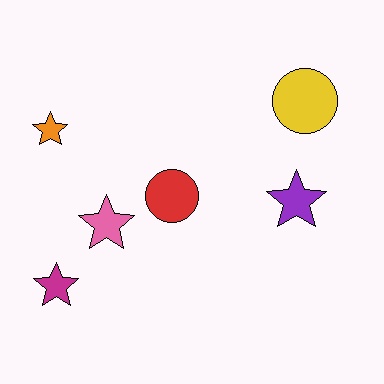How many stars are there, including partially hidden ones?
There are 4 stars.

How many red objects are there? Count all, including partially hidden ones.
There is 1 red object.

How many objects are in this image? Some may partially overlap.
There are 6 objects.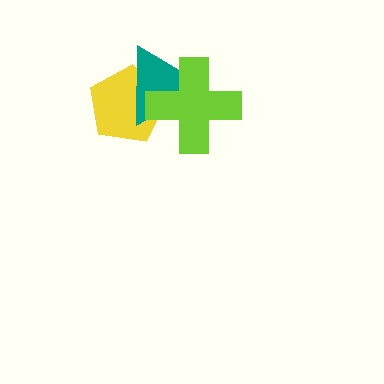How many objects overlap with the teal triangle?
2 objects overlap with the teal triangle.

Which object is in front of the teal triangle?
The lime cross is in front of the teal triangle.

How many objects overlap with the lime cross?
2 objects overlap with the lime cross.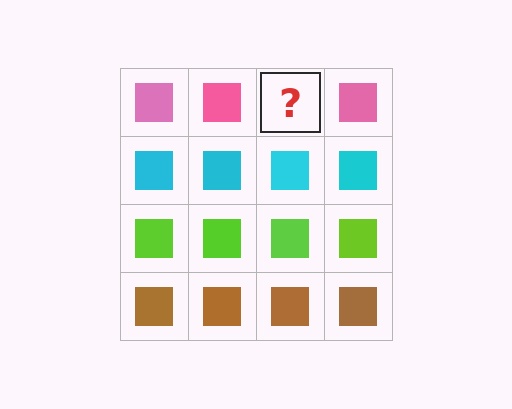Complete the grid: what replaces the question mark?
The question mark should be replaced with a pink square.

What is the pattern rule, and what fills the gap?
The rule is that each row has a consistent color. The gap should be filled with a pink square.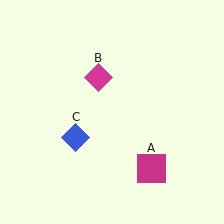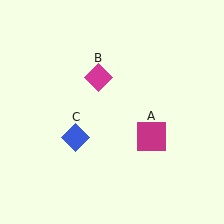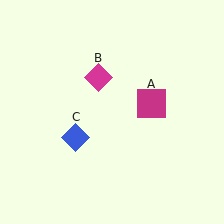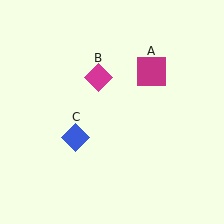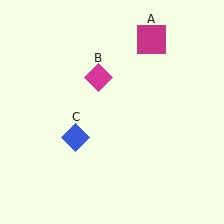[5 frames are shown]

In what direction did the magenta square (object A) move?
The magenta square (object A) moved up.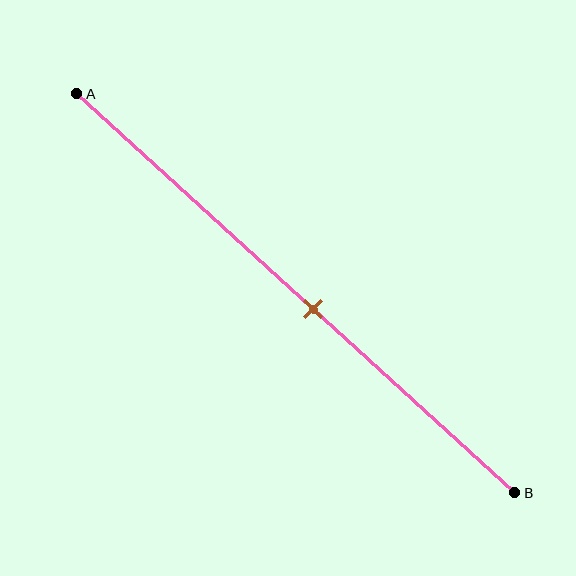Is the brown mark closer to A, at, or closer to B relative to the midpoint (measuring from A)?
The brown mark is closer to point B than the midpoint of segment AB.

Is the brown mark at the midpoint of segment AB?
No, the mark is at about 55% from A, not at the 50% midpoint.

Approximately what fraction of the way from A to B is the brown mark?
The brown mark is approximately 55% of the way from A to B.